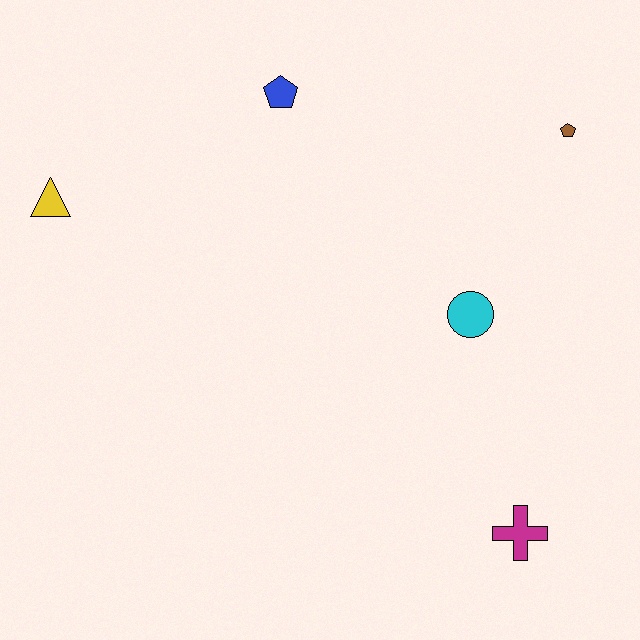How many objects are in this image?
There are 5 objects.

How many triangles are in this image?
There is 1 triangle.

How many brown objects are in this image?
There is 1 brown object.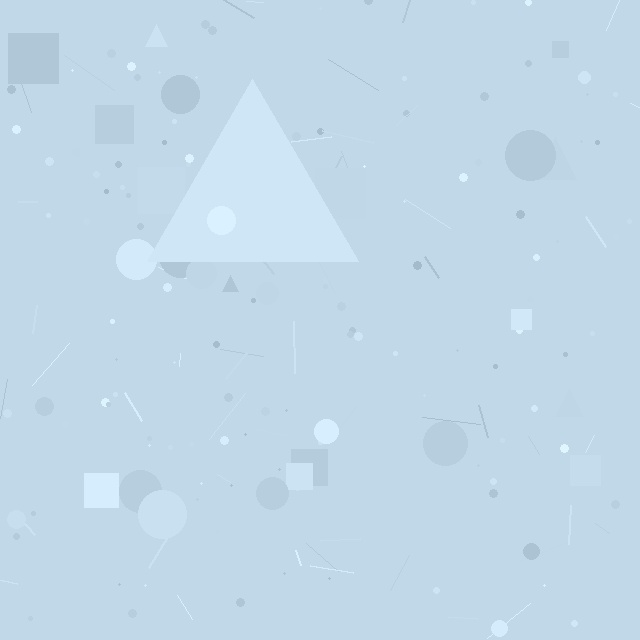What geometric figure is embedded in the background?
A triangle is embedded in the background.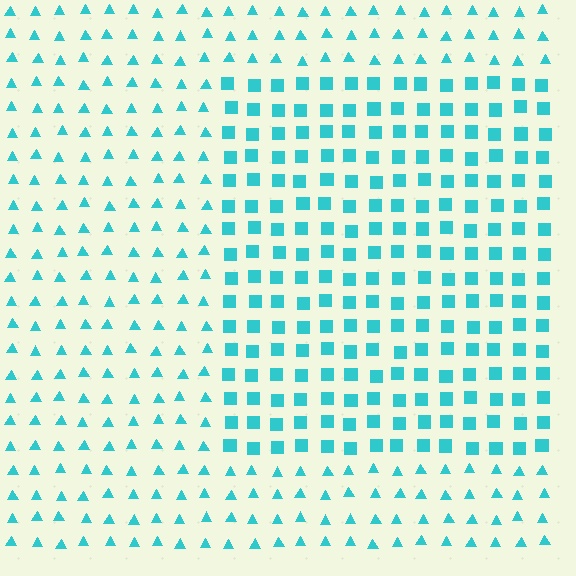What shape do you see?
I see a rectangle.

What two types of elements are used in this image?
The image uses squares inside the rectangle region and triangles outside it.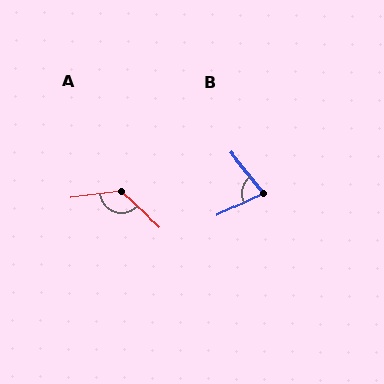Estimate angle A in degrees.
Approximately 130 degrees.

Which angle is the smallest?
B, at approximately 77 degrees.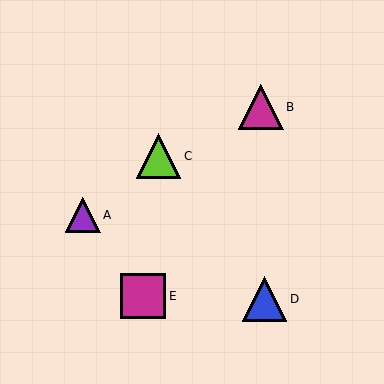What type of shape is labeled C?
Shape C is a lime triangle.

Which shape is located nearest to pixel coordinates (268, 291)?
The blue triangle (labeled D) at (265, 299) is nearest to that location.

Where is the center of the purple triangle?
The center of the purple triangle is at (83, 215).